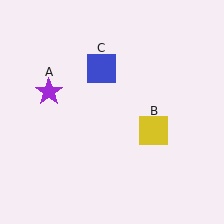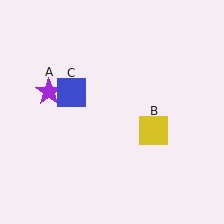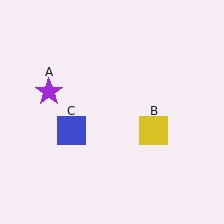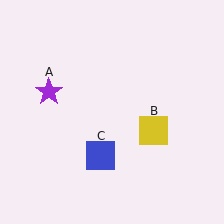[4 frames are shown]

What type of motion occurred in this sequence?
The blue square (object C) rotated counterclockwise around the center of the scene.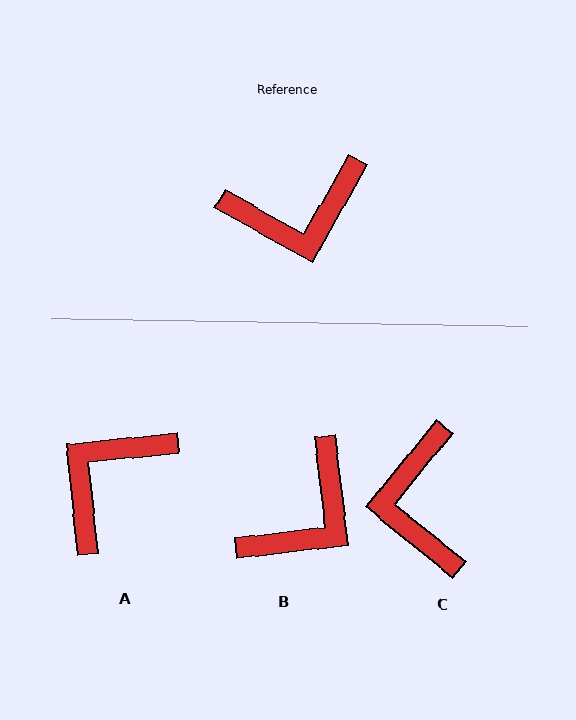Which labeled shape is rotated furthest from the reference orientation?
A, about 145 degrees away.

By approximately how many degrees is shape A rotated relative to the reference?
Approximately 145 degrees clockwise.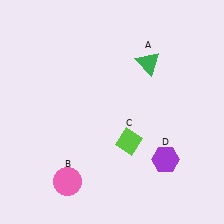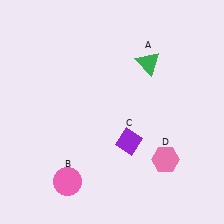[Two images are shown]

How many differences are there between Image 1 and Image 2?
There are 2 differences between the two images.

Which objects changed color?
C changed from lime to purple. D changed from purple to pink.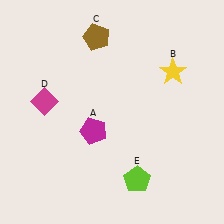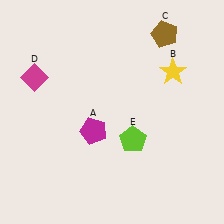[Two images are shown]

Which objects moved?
The objects that moved are: the brown pentagon (C), the magenta diamond (D), the lime pentagon (E).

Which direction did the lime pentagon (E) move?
The lime pentagon (E) moved up.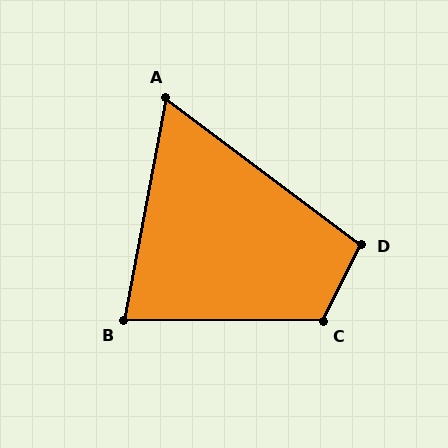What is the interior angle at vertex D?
Approximately 100 degrees (obtuse).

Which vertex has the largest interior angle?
C, at approximately 116 degrees.